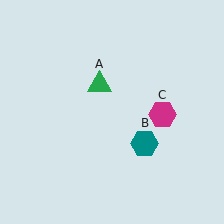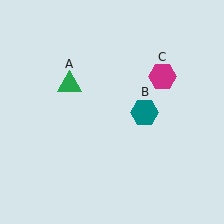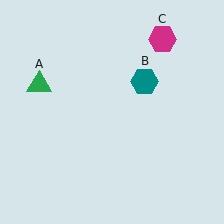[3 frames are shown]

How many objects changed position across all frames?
3 objects changed position: green triangle (object A), teal hexagon (object B), magenta hexagon (object C).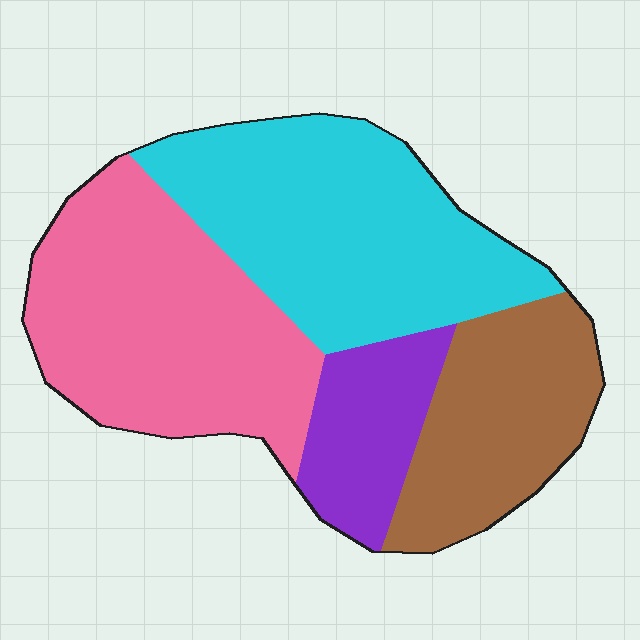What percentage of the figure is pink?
Pink covers about 35% of the figure.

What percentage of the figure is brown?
Brown covers about 20% of the figure.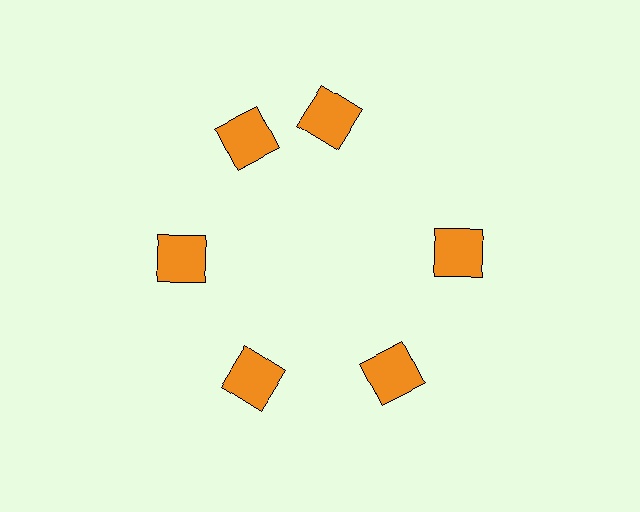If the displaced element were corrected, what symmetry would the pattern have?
It would have 6-fold rotational symmetry — the pattern would map onto itself every 60 degrees.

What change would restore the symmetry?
The symmetry would be restored by rotating it back into even spacing with its neighbors so that all 6 squares sit at equal angles and equal distance from the center.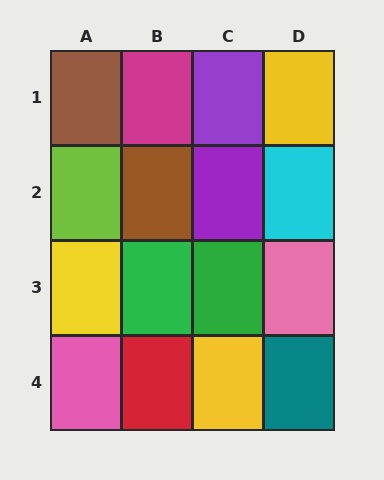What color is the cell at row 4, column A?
Pink.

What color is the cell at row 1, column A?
Brown.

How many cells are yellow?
3 cells are yellow.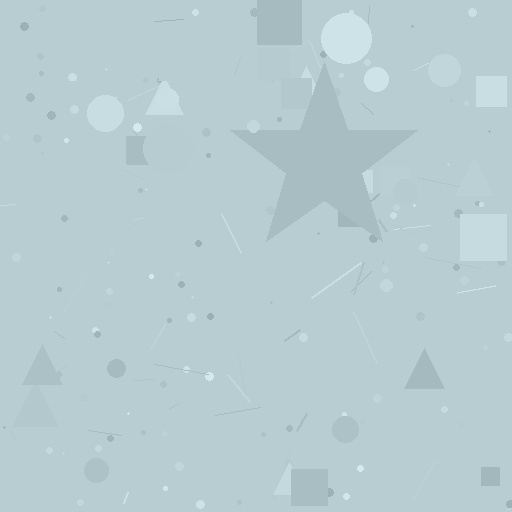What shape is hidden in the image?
A star is hidden in the image.